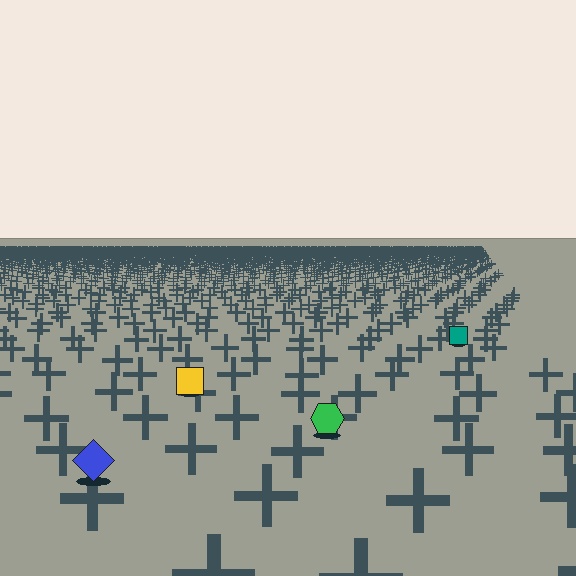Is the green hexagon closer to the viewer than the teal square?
Yes. The green hexagon is closer — you can tell from the texture gradient: the ground texture is coarser near it.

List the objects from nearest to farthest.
From nearest to farthest: the blue diamond, the green hexagon, the yellow square, the teal square.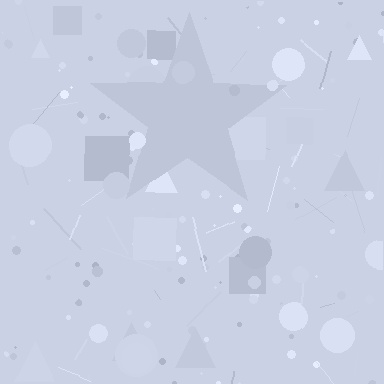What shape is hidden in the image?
A star is hidden in the image.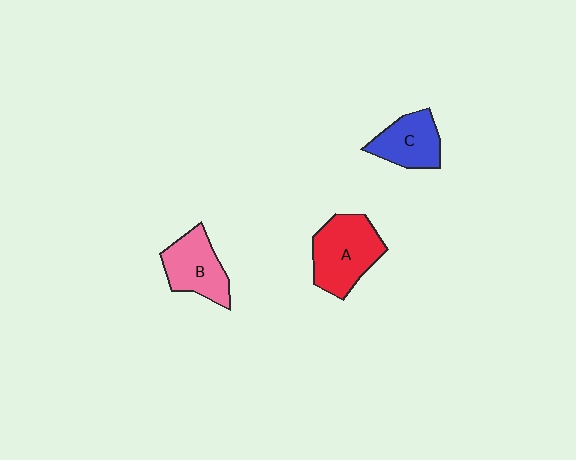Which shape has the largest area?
Shape A (red).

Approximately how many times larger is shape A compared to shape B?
Approximately 1.3 times.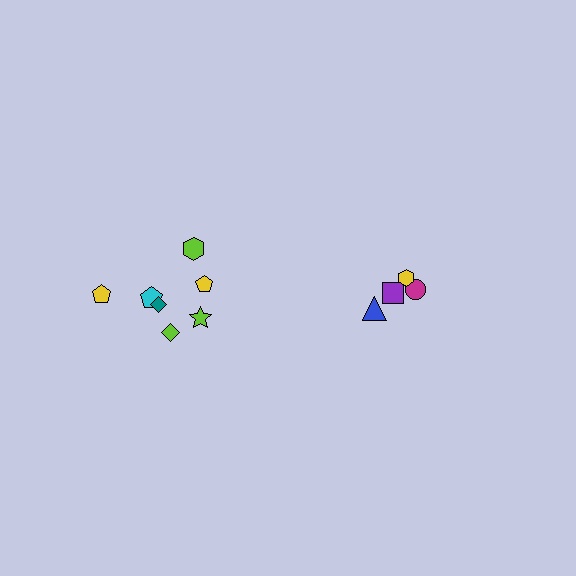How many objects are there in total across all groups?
There are 11 objects.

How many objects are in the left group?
There are 7 objects.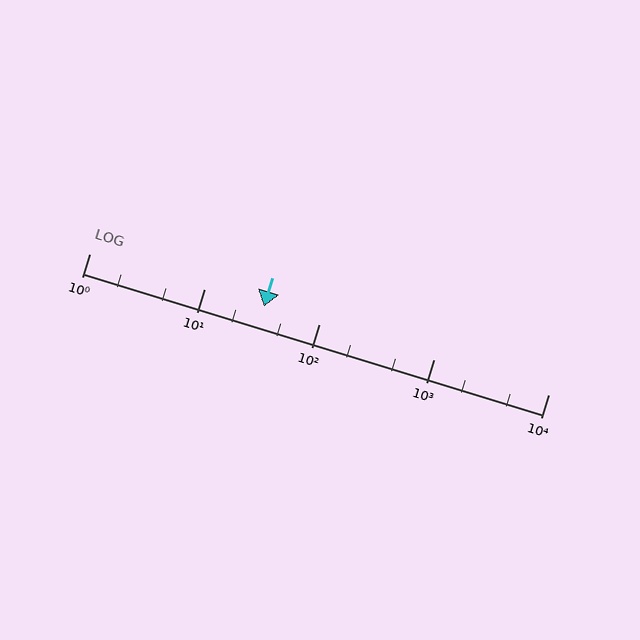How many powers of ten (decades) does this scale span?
The scale spans 4 decades, from 1 to 10000.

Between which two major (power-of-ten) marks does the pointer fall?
The pointer is between 10 and 100.